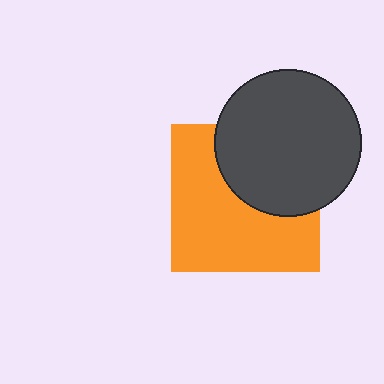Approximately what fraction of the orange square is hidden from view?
Roughly 39% of the orange square is hidden behind the dark gray circle.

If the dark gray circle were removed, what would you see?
You would see the complete orange square.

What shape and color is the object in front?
The object in front is a dark gray circle.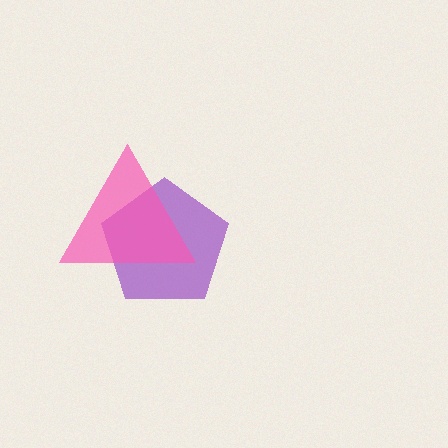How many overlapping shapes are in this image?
There are 2 overlapping shapes in the image.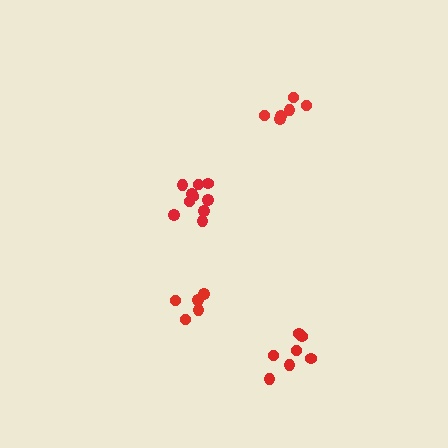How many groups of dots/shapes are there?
There are 4 groups.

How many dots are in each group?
Group 1: 5 dots, Group 2: 6 dots, Group 3: 7 dots, Group 4: 10 dots (28 total).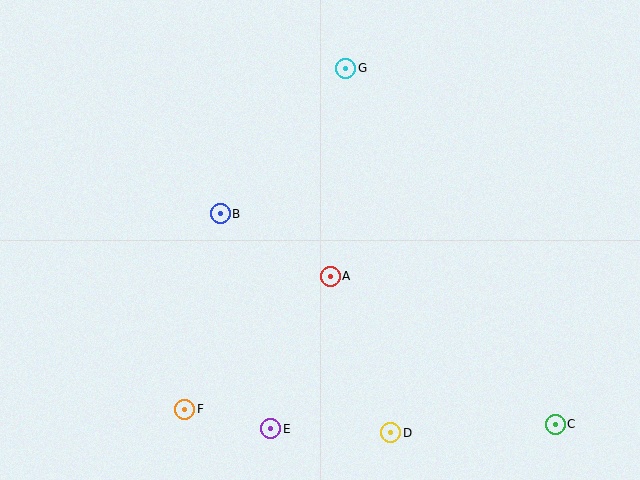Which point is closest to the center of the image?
Point A at (330, 276) is closest to the center.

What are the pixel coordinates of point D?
Point D is at (391, 433).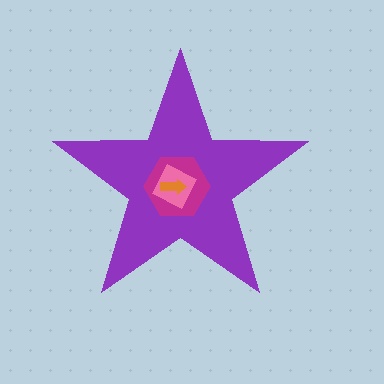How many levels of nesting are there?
4.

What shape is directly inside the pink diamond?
The orange arrow.